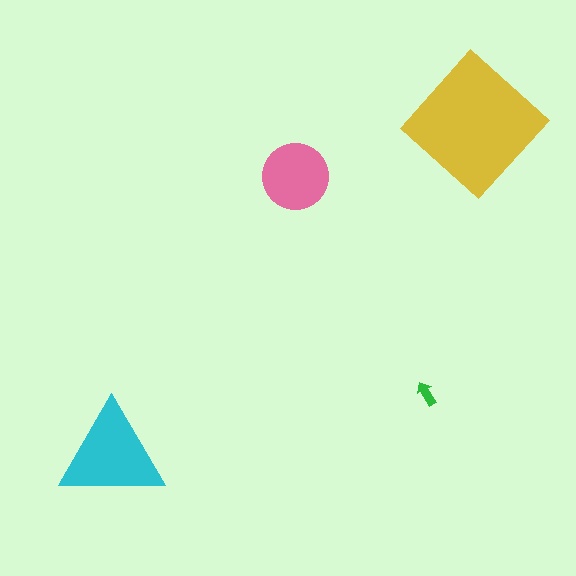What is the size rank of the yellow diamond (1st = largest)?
1st.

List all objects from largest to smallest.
The yellow diamond, the cyan triangle, the pink circle, the green arrow.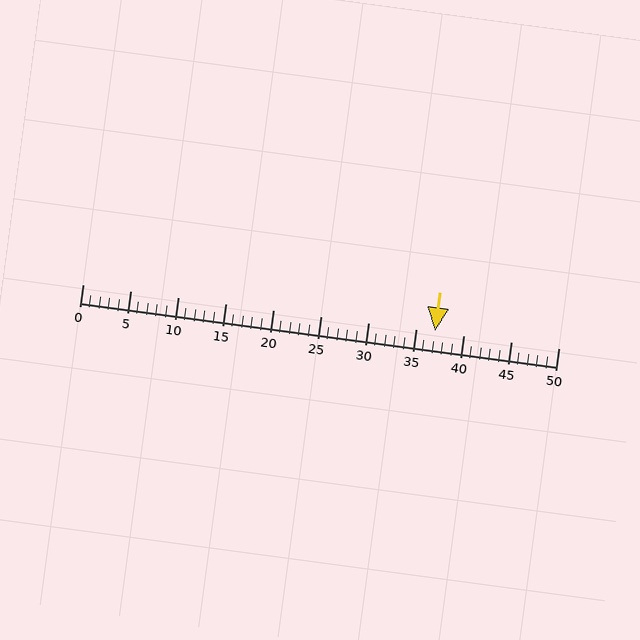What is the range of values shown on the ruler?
The ruler shows values from 0 to 50.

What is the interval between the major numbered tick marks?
The major tick marks are spaced 5 units apart.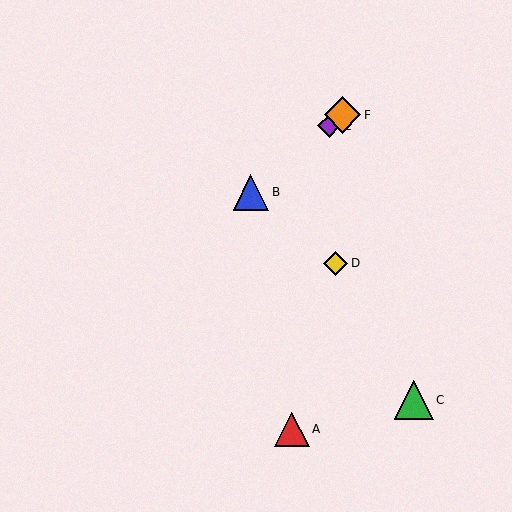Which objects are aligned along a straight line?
Objects B, E, F are aligned along a straight line.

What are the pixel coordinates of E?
Object E is at (329, 126).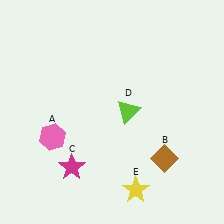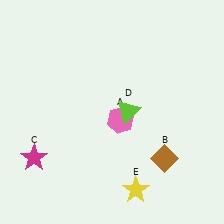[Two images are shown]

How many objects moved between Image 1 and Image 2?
2 objects moved between the two images.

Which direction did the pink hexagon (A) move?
The pink hexagon (A) moved right.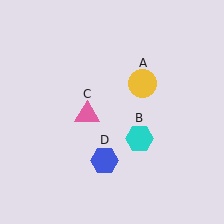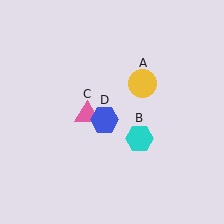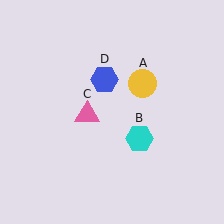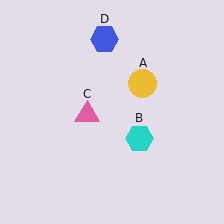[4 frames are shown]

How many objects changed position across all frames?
1 object changed position: blue hexagon (object D).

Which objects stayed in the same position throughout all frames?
Yellow circle (object A) and cyan hexagon (object B) and pink triangle (object C) remained stationary.